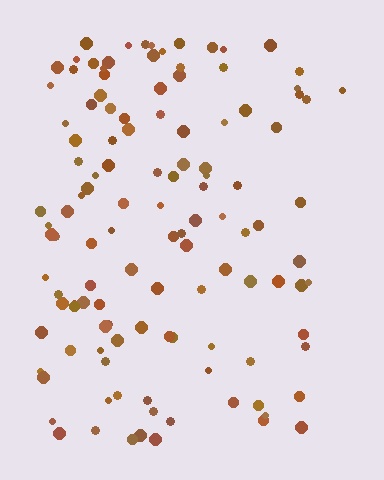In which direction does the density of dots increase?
From right to left, with the left side densest.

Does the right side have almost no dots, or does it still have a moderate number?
Still a moderate number, just noticeably fewer than the left.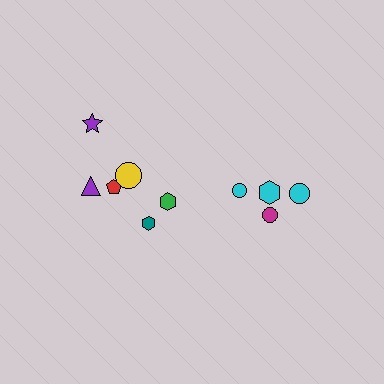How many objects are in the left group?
There are 6 objects.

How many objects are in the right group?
There are 4 objects.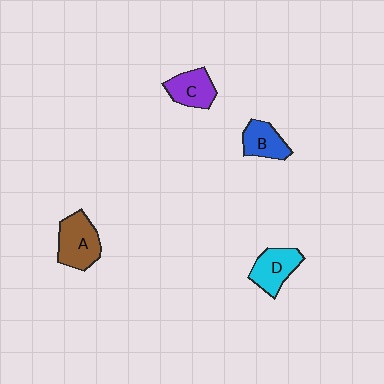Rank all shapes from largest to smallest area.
From largest to smallest: A (brown), D (cyan), C (purple), B (blue).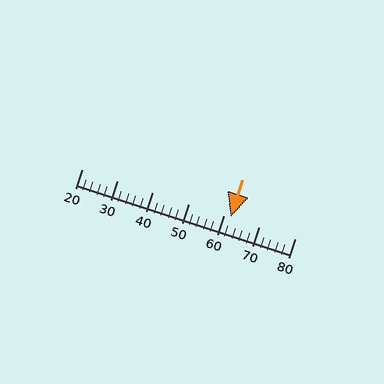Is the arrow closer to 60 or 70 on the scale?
The arrow is closer to 60.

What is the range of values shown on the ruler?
The ruler shows values from 20 to 80.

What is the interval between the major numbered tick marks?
The major tick marks are spaced 10 units apart.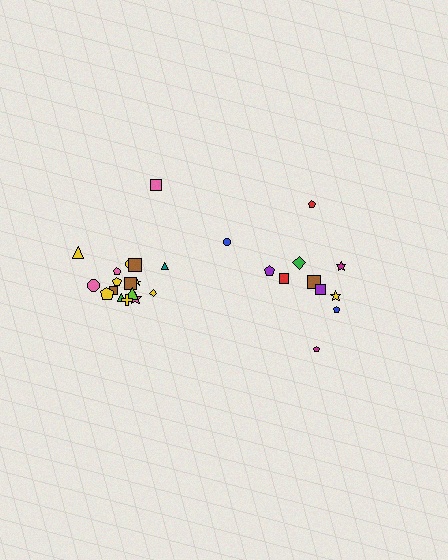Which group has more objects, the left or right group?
The left group.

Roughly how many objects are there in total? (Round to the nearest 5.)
Roughly 30 objects in total.